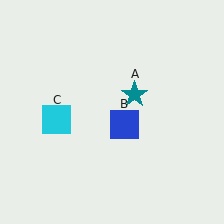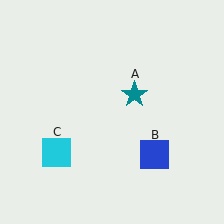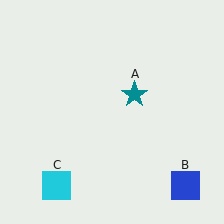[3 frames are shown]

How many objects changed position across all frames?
2 objects changed position: blue square (object B), cyan square (object C).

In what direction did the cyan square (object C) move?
The cyan square (object C) moved down.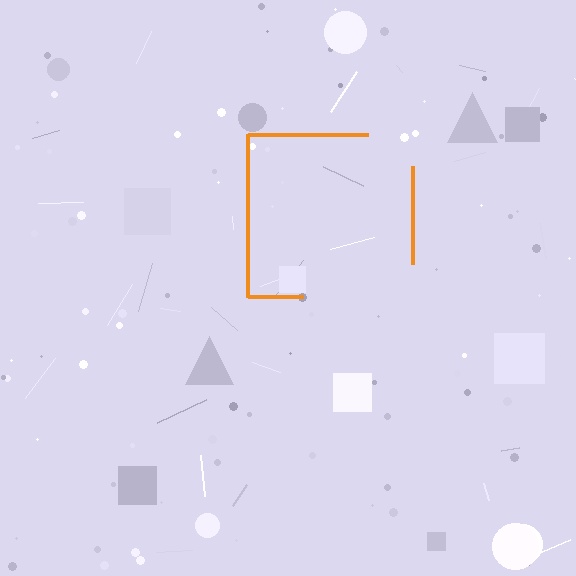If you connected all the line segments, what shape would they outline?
They would outline a square.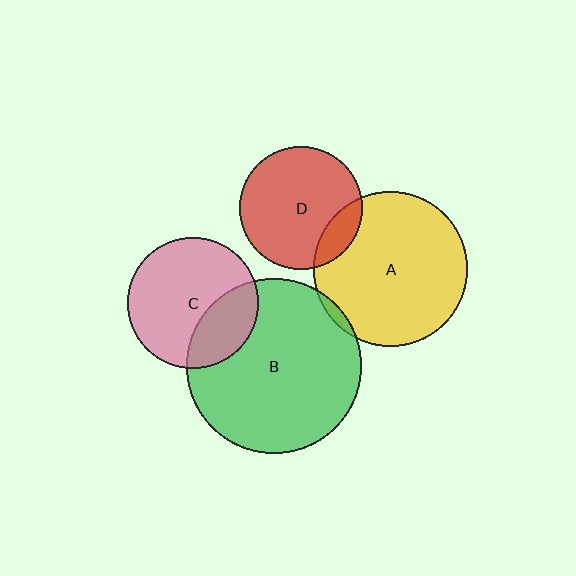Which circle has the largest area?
Circle B (green).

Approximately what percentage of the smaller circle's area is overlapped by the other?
Approximately 30%.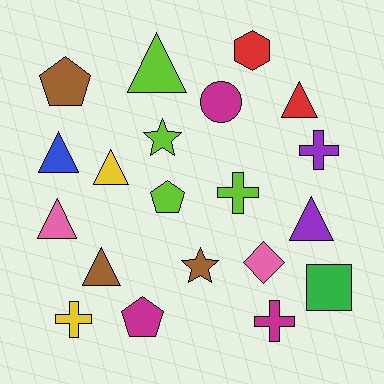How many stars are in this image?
There are 2 stars.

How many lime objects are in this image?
There are 4 lime objects.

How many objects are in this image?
There are 20 objects.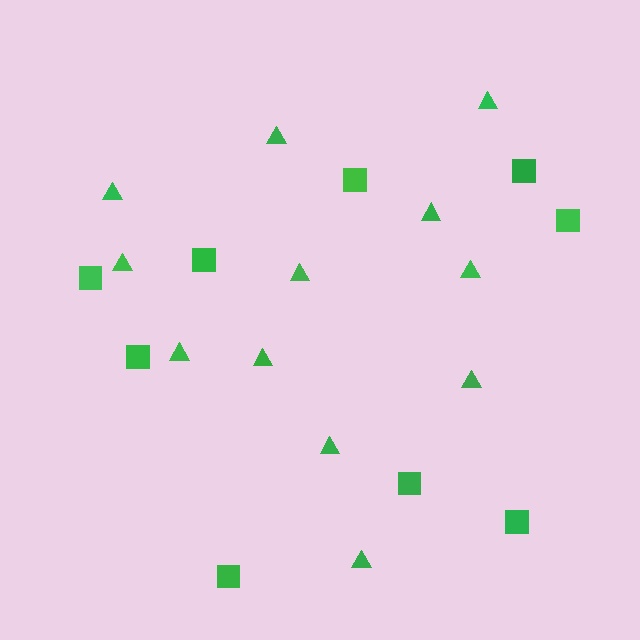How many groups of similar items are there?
There are 2 groups: one group of triangles (12) and one group of squares (9).